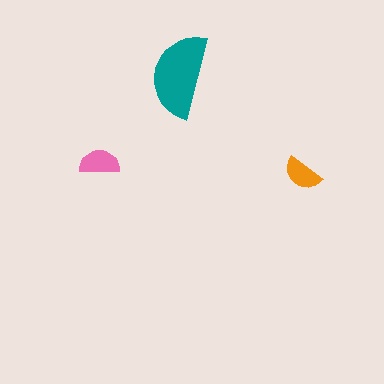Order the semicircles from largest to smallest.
the teal one, the pink one, the orange one.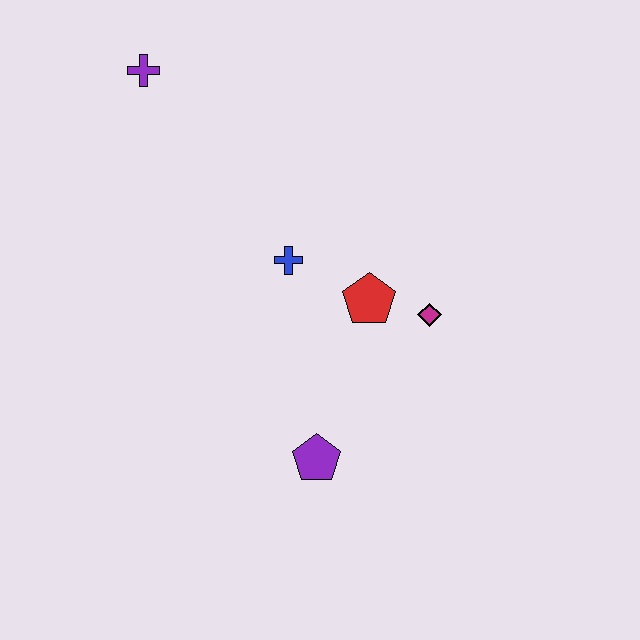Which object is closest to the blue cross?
The red pentagon is closest to the blue cross.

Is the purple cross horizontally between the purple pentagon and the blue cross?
No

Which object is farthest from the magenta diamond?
The purple cross is farthest from the magenta diamond.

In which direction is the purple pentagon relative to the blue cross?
The purple pentagon is below the blue cross.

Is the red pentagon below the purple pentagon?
No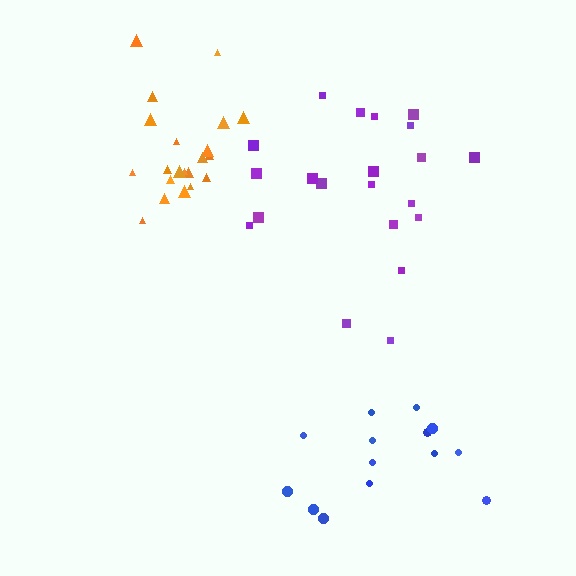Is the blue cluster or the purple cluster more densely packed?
Purple.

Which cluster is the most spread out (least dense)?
Blue.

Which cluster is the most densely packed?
Orange.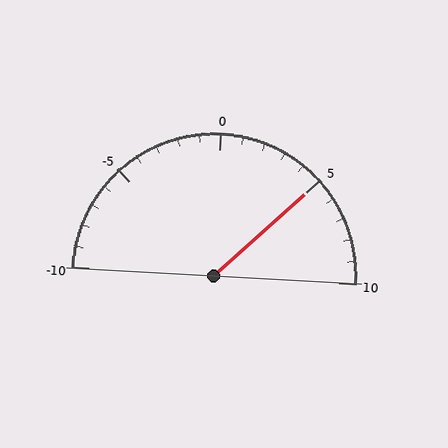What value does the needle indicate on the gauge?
The needle indicates approximately 5.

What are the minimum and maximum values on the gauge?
The gauge ranges from -10 to 10.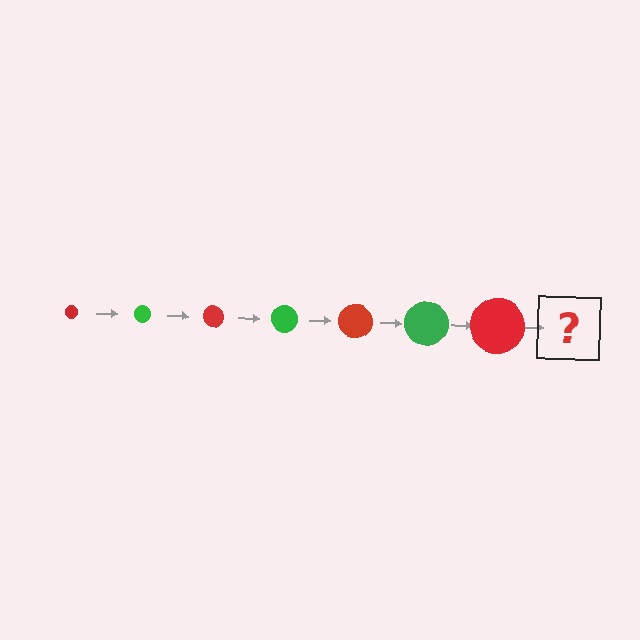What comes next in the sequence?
The next element should be a green circle, larger than the previous one.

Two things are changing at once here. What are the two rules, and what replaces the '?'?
The two rules are that the circle grows larger each step and the color cycles through red and green. The '?' should be a green circle, larger than the previous one.